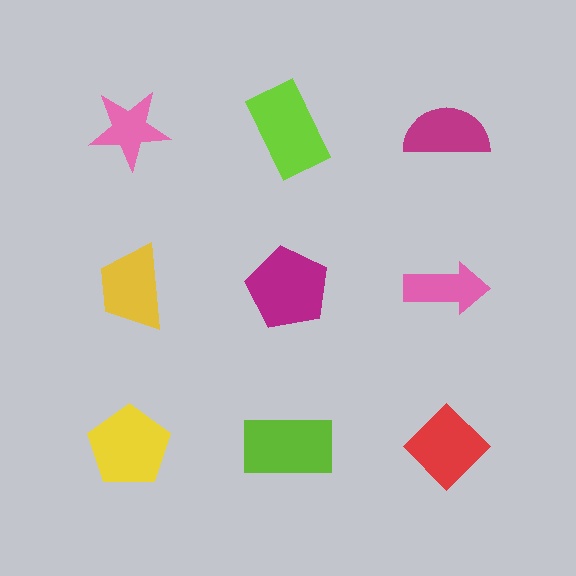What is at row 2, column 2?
A magenta pentagon.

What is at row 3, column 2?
A lime rectangle.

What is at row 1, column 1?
A pink star.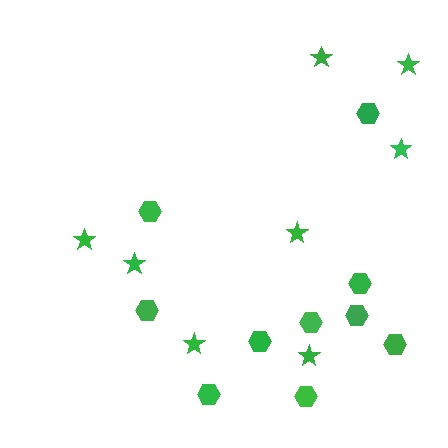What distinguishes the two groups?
There are 2 groups: one group of stars (8) and one group of hexagons (10).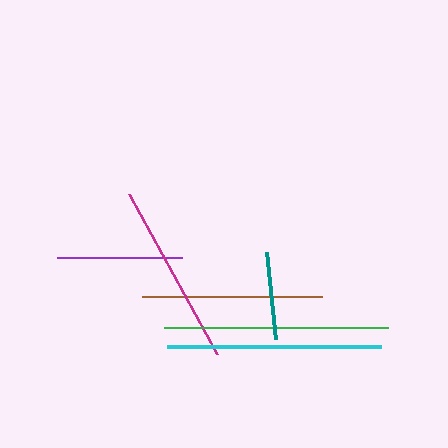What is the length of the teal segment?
The teal segment is approximately 88 pixels long.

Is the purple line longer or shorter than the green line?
The green line is longer than the purple line.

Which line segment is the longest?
The green line is the longest at approximately 224 pixels.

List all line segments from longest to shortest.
From longest to shortest: green, cyan, magenta, brown, purple, teal.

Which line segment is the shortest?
The teal line is the shortest at approximately 88 pixels.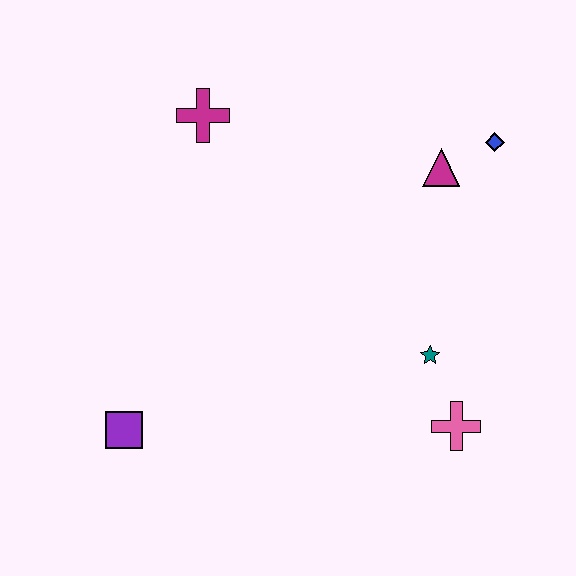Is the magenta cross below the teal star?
No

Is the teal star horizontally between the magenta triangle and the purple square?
Yes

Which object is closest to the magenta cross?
The magenta triangle is closest to the magenta cross.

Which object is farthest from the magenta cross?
The pink cross is farthest from the magenta cross.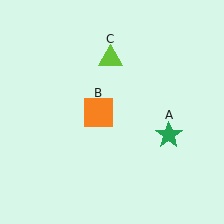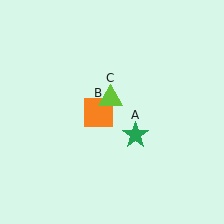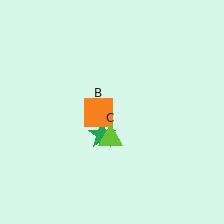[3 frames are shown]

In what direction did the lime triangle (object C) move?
The lime triangle (object C) moved down.